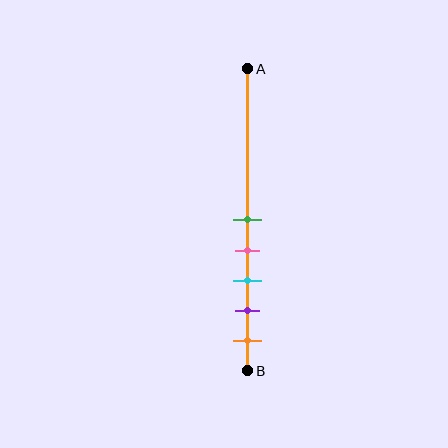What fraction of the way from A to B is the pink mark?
The pink mark is approximately 60% (0.6) of the way from A to B.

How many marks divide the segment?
There are 5 marks dividing the segment.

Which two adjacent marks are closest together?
The green and pink marks are the closest adjacent pair.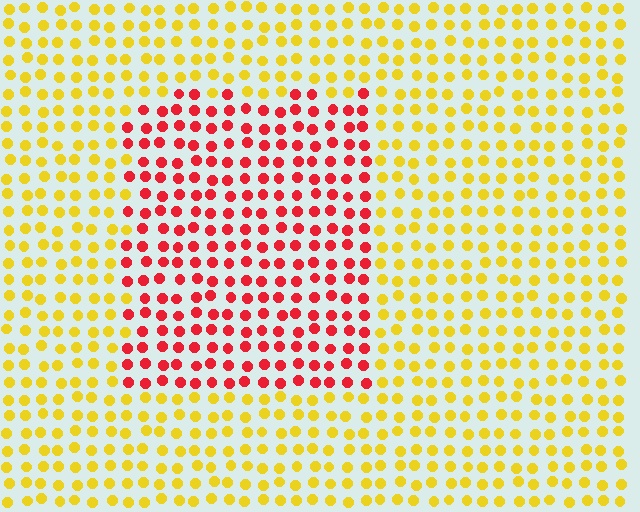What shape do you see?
I see a rectangle.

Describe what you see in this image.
The image is filled with small yellow elements in a uniform arrangement. A rectangle-shaped region is visible where the elements are tinted to a slightly different hue, forming a subtle color boundary.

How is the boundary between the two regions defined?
The boundary is defined purely by a slight shift in hue (about 59 degrees). Spacing, size, and orientation are identical on both sides.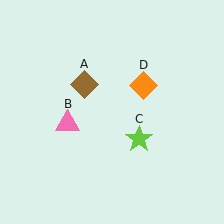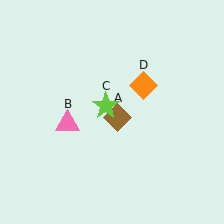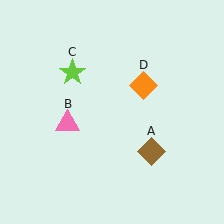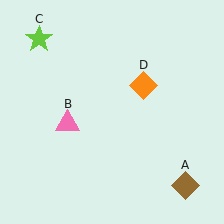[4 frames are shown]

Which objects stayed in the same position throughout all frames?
Pink triangle (object B) and orange diamond (object D) remained stationary.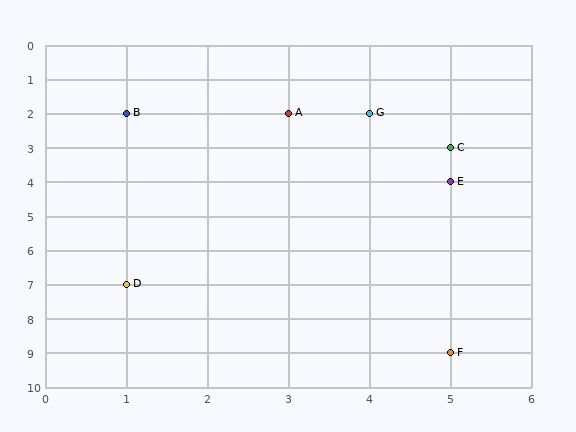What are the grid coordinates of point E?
Point E is at grid coordinates (5, 4).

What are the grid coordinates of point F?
Point F is at grid coordinates (5, 9).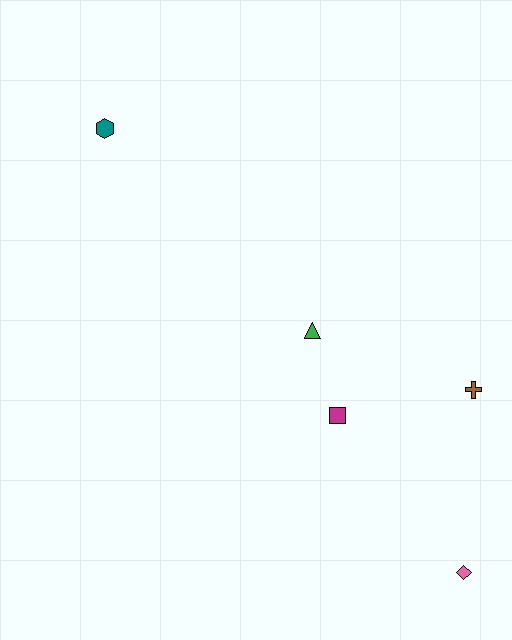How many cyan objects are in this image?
There are no cyan objects.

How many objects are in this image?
There are 5 objects.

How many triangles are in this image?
There is 1 triangle.